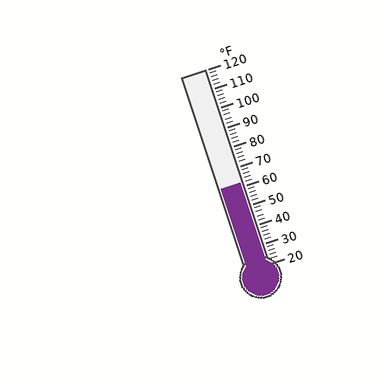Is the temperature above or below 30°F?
The temperature is above 30°F.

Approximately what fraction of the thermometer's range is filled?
The thermometer is filled to approximately 40% of its range.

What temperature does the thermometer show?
The thermometer shows approximately 62°F.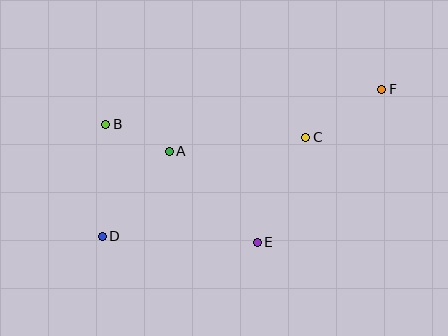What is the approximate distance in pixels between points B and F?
The distance between B and F is approximately 278 pixels.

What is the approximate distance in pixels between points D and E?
The distance between D and E is approximately 155 pixels.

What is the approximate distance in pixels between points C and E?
The distance between C and E is approximately 116 pixels.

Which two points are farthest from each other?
Points D and F are farthest from each other.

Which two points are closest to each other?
Points A and B are closest to each other.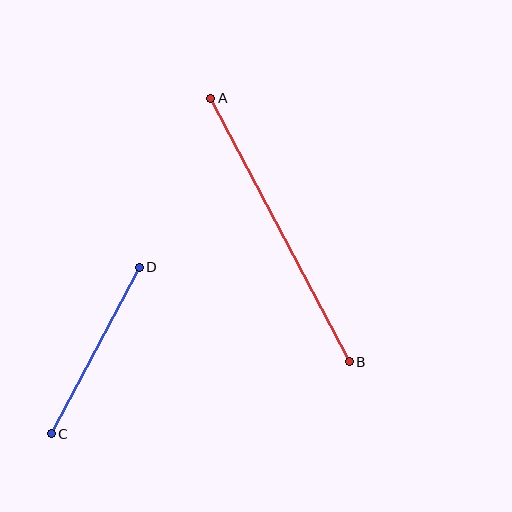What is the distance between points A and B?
The distance is approximately 298 pixels.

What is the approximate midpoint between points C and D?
The midpoint is at approximately (95, 351) pixels.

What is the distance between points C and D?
The distance is approximately 188 pixels.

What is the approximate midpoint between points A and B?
The midpoint is at approximately (280, 230) pixels.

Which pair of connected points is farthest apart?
Points A and B are farthest apart.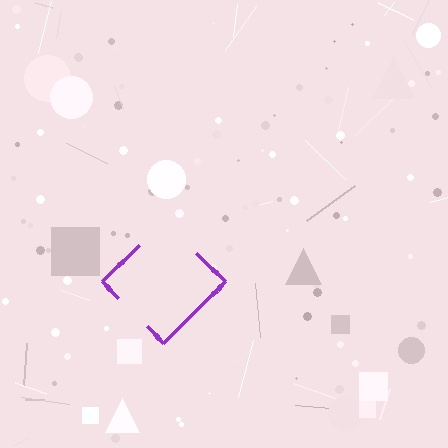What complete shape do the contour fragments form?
The contour fragments form a diamond.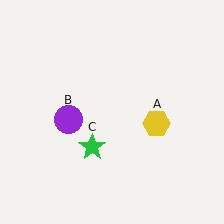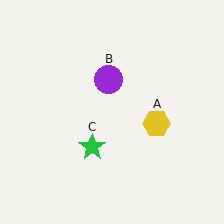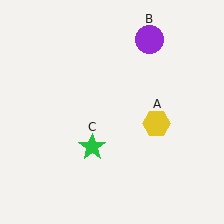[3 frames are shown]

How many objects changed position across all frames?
1 object changed position: purple circle (object B).